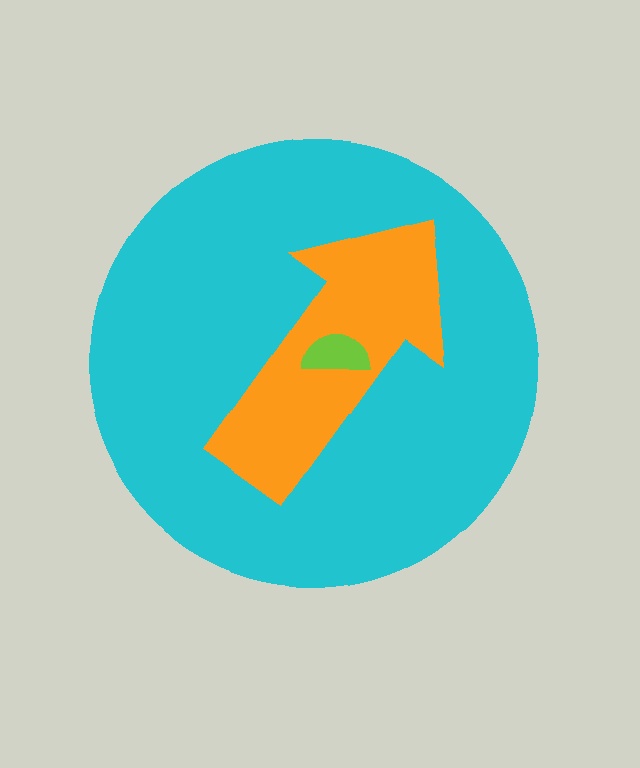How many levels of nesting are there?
3.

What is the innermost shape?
The lime semicircle.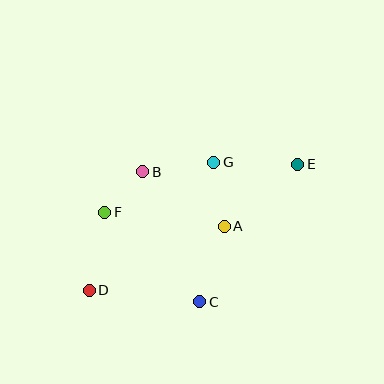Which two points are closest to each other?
Points B and F are closest to each other.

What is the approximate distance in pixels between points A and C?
The distance between A and C is approximately 79 pixels.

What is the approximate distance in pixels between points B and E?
The distance between B and E is approximately 155 pixels.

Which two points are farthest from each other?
Points D and E are farthest from each other.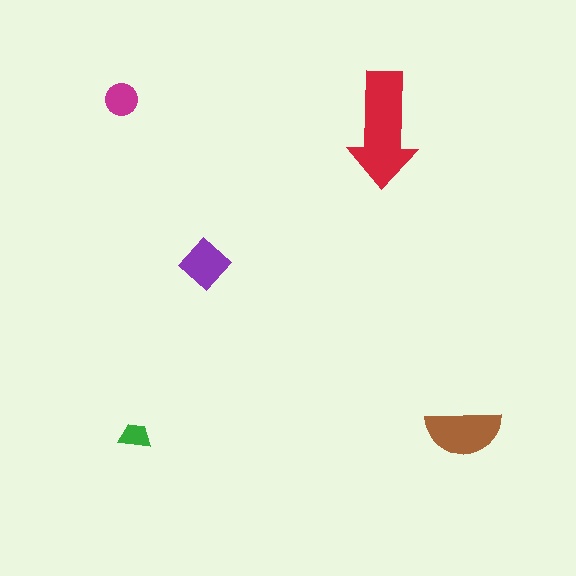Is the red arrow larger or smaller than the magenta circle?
Larger.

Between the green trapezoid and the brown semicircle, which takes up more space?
The brown semicircle.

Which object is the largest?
The red arrow.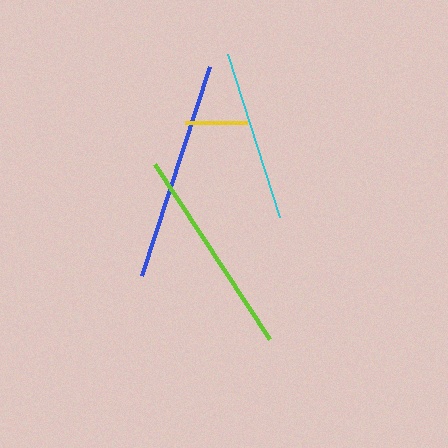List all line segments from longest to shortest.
From longest to shortest: blue, lime, cyan, yellow.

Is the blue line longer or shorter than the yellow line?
The blue line is longer than the yellow line.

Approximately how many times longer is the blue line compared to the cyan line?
The blue line is approximately 1.3 times the length of the cyan line.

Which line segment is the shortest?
The yellow line is the shortest at approximately 62 pixels.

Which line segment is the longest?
The blue line is the longest at approximately 221 pixels.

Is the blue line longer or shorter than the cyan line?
The blue line is longer than the cyan line.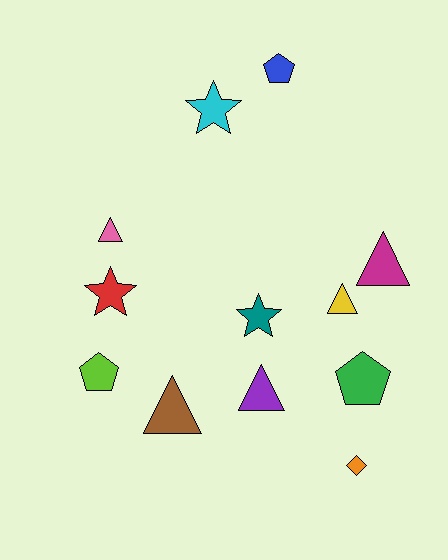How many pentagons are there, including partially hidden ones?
There are 3 pentagons.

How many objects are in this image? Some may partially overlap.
There are 12 objects.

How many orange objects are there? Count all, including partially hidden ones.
There is 1 orange object.